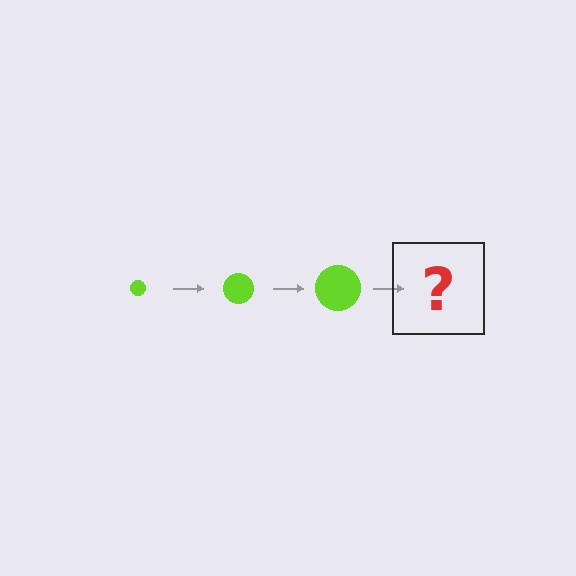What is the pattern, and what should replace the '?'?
The pattern is that the circle gets progressively larger each step. The '?' should be a lime circle, larger than the previous one.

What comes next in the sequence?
The next element should be a lime circle, larger than the previous one.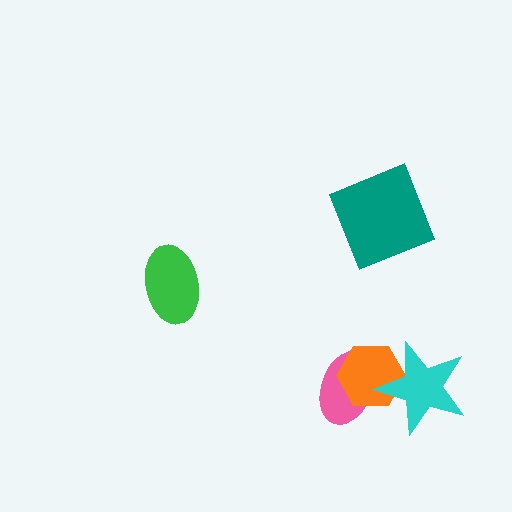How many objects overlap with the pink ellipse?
2 objects overlap with the pink ellipse.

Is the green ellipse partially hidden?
No, no other shape covers it.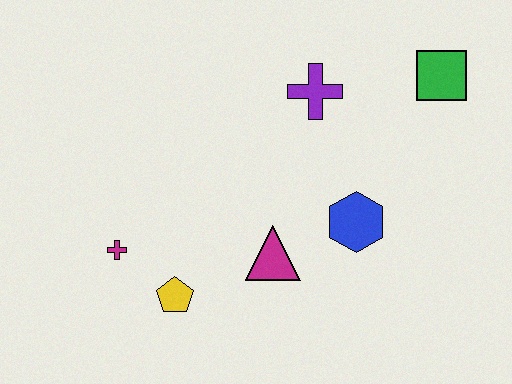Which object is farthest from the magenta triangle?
The green square is farthest from the magenta triangle.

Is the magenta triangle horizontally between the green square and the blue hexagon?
No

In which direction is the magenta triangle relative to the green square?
The magenta triangle is below the green square.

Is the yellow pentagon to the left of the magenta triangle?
Yes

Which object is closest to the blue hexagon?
The magenta triangle is closest to the blue hexagon.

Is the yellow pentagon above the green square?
No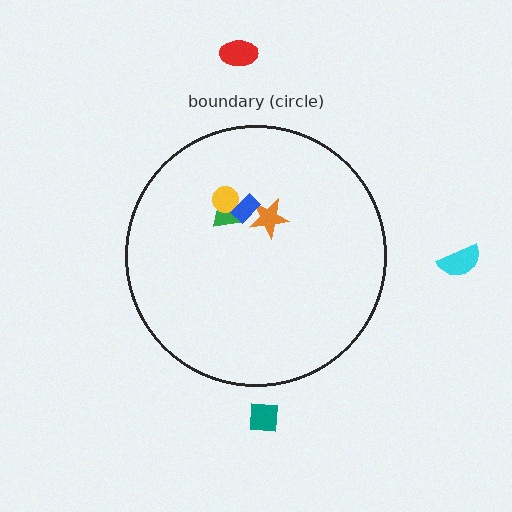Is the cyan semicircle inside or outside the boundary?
Outside.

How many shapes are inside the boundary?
4 inside, 3 outside.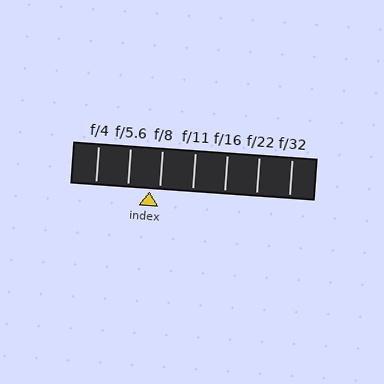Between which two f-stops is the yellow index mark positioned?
The index mark is between f/5.6 and f/8.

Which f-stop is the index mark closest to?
The index mark is closest to f/8.